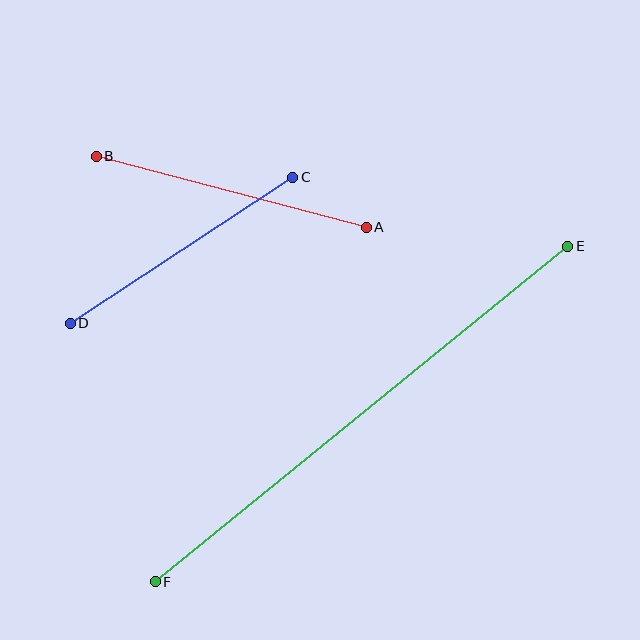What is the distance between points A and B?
The distance is approximately 279 pixels.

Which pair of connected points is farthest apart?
Points E and F are farthest apart.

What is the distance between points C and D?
The distance is approximately 266 pixels.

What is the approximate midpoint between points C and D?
The midpoint is at approximately (182, 250) pixels.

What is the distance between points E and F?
The distance is approximately 532 pixels.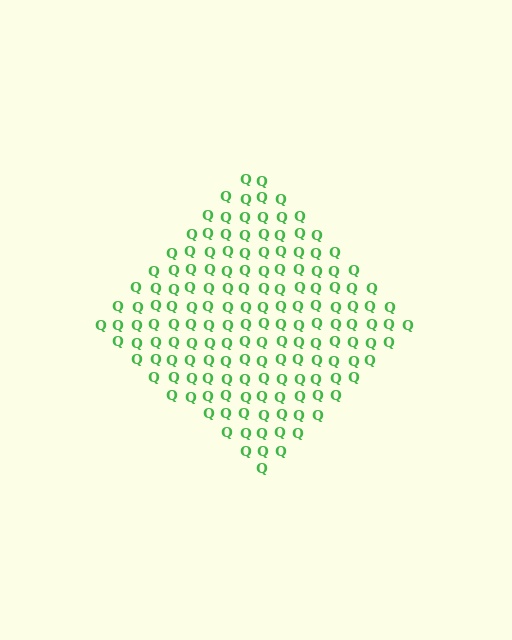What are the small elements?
The small elements are letter Q's.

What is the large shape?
The large shape is a diamond.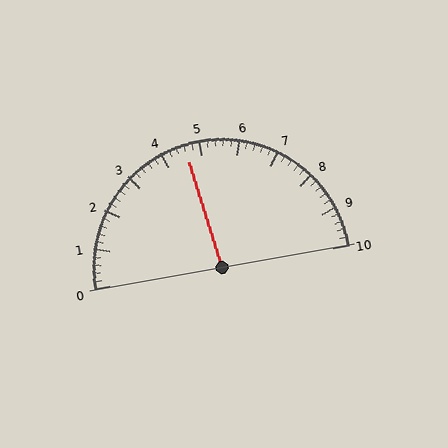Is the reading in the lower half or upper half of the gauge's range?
The reading is in the lower half of the range (0 to 10).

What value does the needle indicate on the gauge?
The needle indicates approximately 4.6.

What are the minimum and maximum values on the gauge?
The gauge ranges from 0 to 10.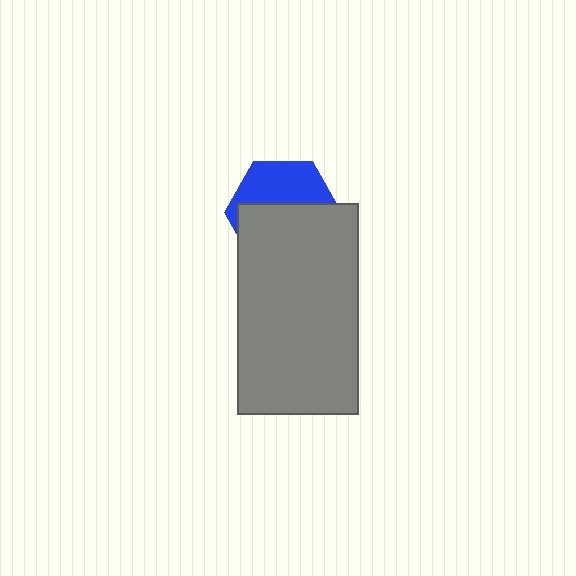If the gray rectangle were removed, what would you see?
You would see the complete blue hexagon.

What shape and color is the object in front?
The object in front is a gray rectangle.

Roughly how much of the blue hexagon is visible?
A small part of it is visible (roughly 42%).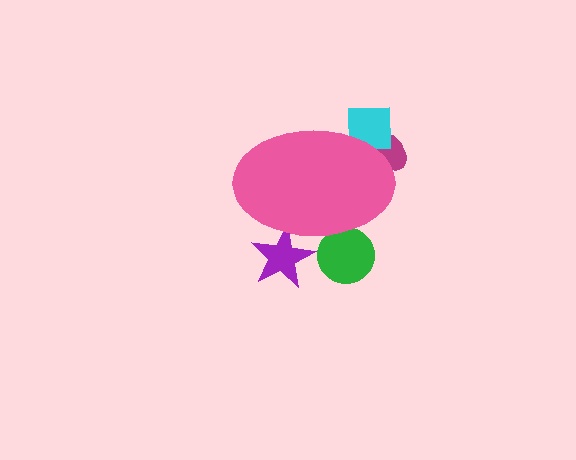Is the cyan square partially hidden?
Yes, the cyan square is partially hidden behind the pink ellipse.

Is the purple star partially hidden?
Yes, the purple star is partially hidden behind the pink ellipse.